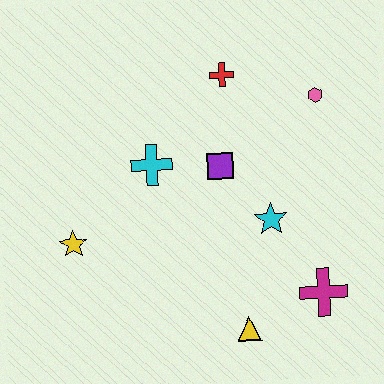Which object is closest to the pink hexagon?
The red cross is closest to the pink hexagon.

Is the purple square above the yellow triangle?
Yes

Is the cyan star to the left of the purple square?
No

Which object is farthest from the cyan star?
The yellow star is farthest from the cyan star.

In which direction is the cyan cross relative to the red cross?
The cyan cross is below the red cross.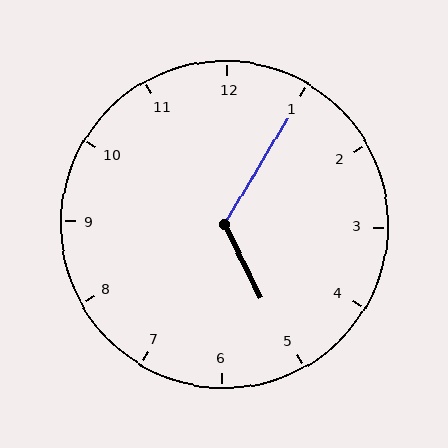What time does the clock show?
5:05.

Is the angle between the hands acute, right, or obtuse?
It is obtuse.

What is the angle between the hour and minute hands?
Approximately 122 degrees.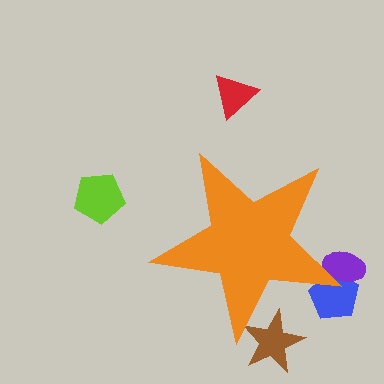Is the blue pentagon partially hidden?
Yes, the blue pentagon is partially hidden behind the orange star.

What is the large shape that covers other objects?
An orange star.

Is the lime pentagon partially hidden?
No, the lime pentagon is fully visible.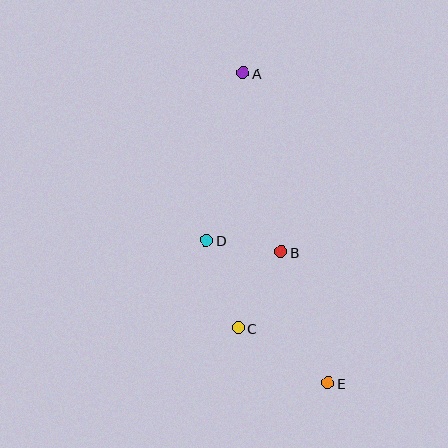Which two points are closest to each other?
Points B and D are closest to each other.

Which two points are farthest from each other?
Points A and E are farthest from each other.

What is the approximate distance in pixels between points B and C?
The distance between B and C is approximately 87 pixels.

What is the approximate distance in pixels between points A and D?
The distance between A and D is approximately 171 pixels.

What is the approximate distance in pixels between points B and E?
The distance between B and E is approximately 139 pixels.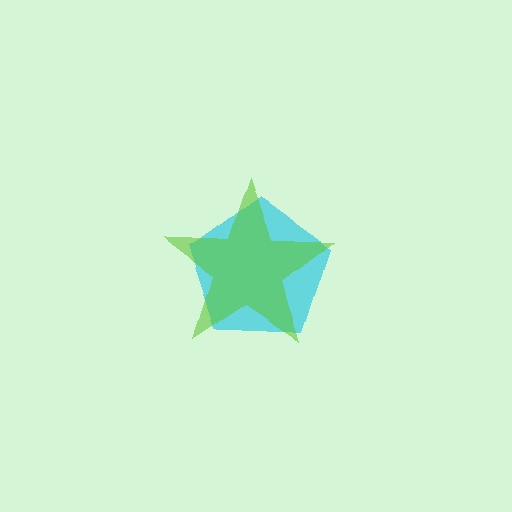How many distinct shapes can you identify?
There are 2 distinct shapes: a cyan pentagon, a lime star.